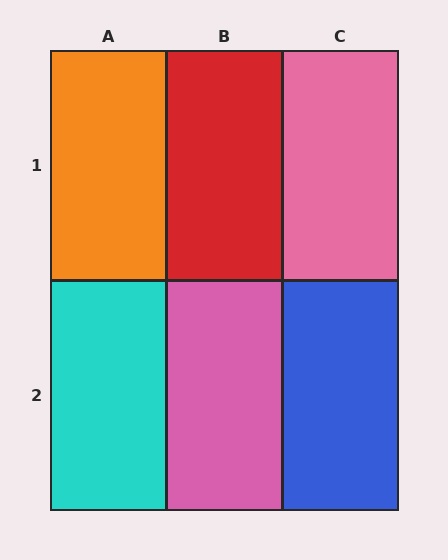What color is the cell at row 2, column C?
Blue.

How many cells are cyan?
1 cell is cyan.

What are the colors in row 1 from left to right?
Orange, red, pink.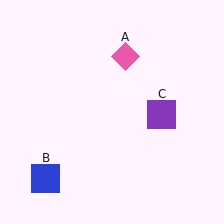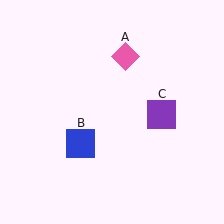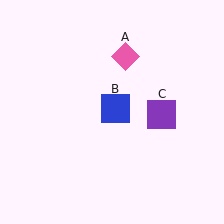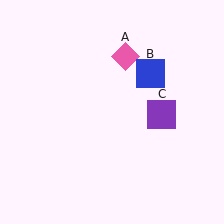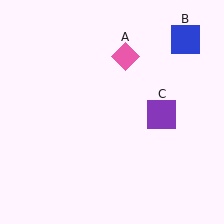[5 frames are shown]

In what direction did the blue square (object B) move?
The blue square (object B) moved up and to the right.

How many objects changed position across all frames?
1 object changed position: blue square (object B).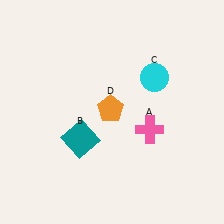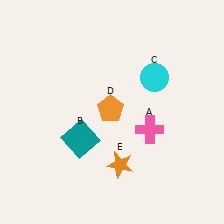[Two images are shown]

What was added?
An orange star (E) was added in Image 2.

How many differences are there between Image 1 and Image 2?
There is 1 difference between the two images.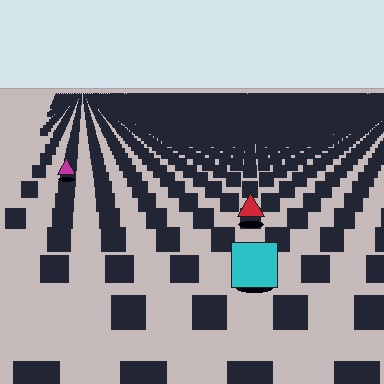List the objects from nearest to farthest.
From nearest to farthest: the cyan square, the red triangle, the magenta triangle.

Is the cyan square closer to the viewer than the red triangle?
Yes. The cyan square is closer — you can tell from the texture gradient: the ground texture is coarser near it.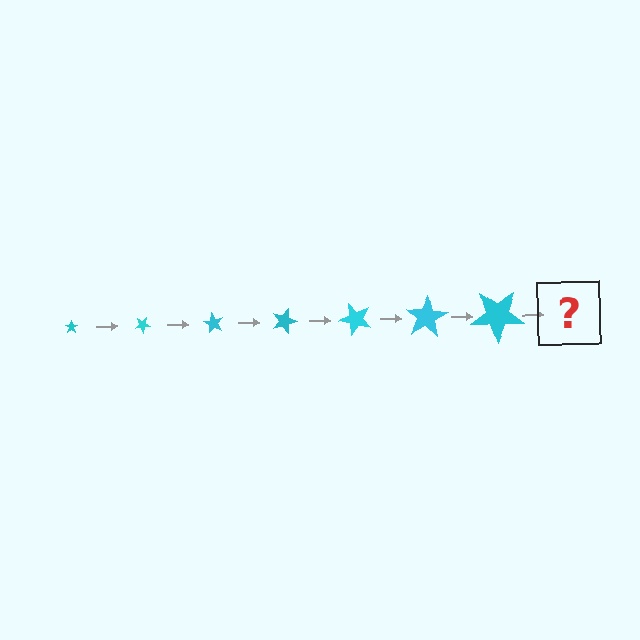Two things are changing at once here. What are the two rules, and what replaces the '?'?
The two rules are that the star grows larger each step and it rotates 30 degrees each step. The '?' should be a star, larger than the previous one and rotated 210 degrees from the start.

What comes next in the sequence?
The next element should be a star, larger than the previous one and rotated 210 degrees from the start.